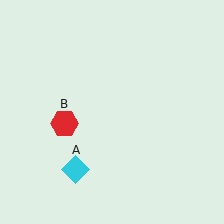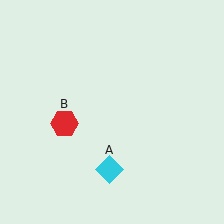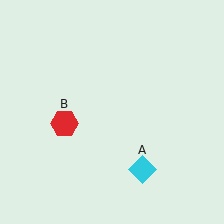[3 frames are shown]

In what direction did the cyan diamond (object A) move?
The cyan diamond (object A) moved right.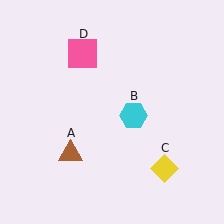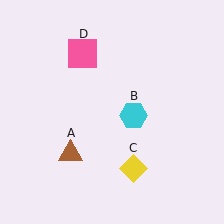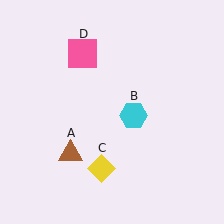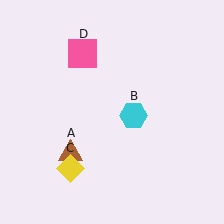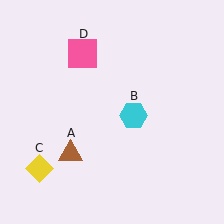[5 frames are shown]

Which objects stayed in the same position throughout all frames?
Brown triangle (object A) and cyan hexagon (object B) and pink square (object D) remained stationary.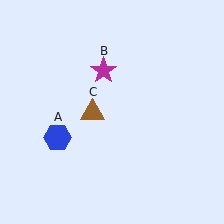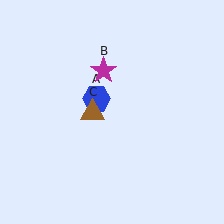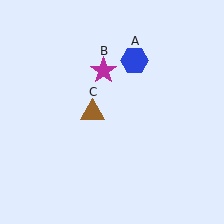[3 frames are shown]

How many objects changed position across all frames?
1 object changed position: blue hexagon (object A).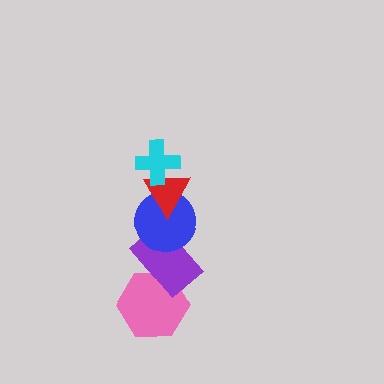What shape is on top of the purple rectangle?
The blue circle is on top of the purple rectangle.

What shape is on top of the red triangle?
The cyan cross is on top of the red triangle.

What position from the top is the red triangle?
The red triangle is 2nd from the top.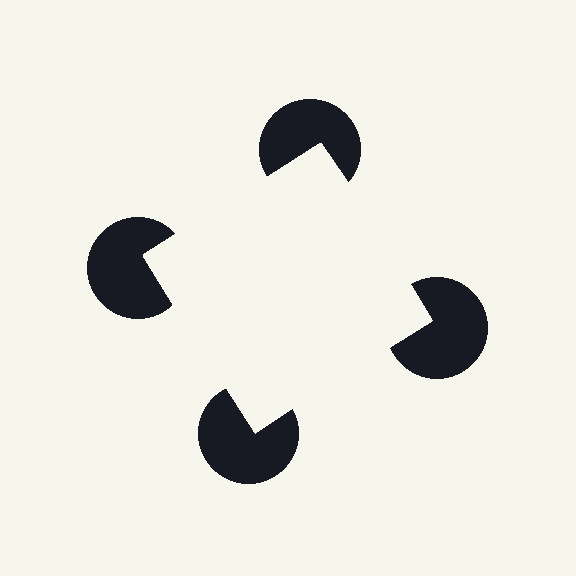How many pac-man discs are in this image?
There are 4 — one at each vertex of the illusory square.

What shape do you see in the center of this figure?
An illusory square — its edges are inferred from the aligned wedge cuts in the pac-man discs, not physically drawn.